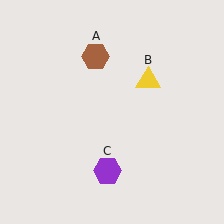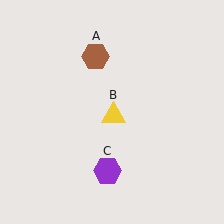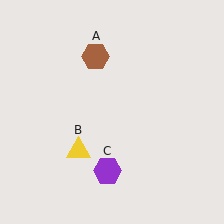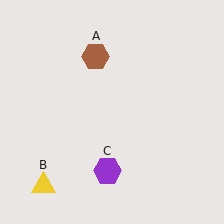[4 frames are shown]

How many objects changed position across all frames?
1 object changed position: yellow triangle (object B).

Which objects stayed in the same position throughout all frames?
Brown hexagon (object A) and purple hexagon (object C) remained stationary.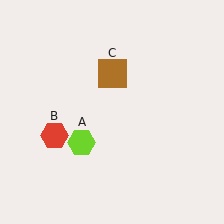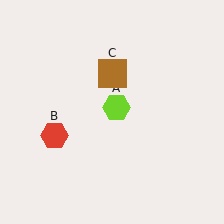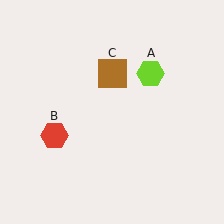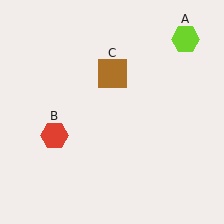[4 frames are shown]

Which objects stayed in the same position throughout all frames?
Red hexagon (object B) and brown square (object C) remained stationary.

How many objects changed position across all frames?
1 object changed position: lime hexagon (object A).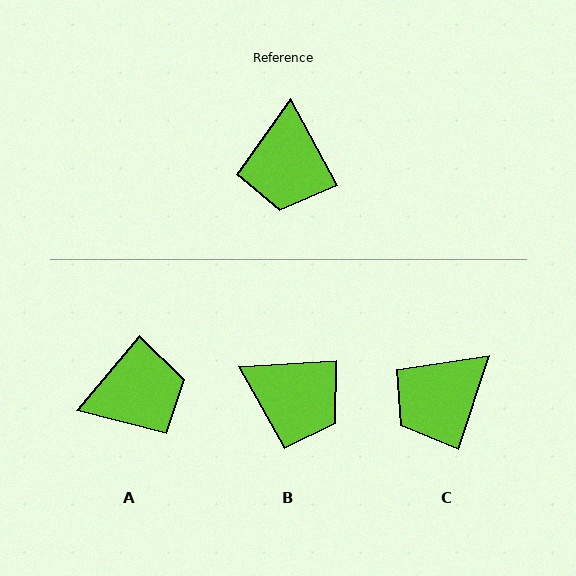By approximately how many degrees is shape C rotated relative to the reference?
Approximately 47 degrees clockwise.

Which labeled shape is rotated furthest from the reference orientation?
A, about 111 degrees away.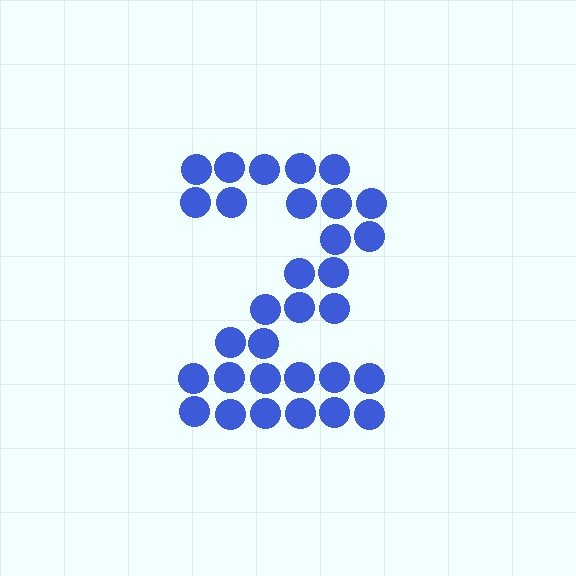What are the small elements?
The small elements are circles.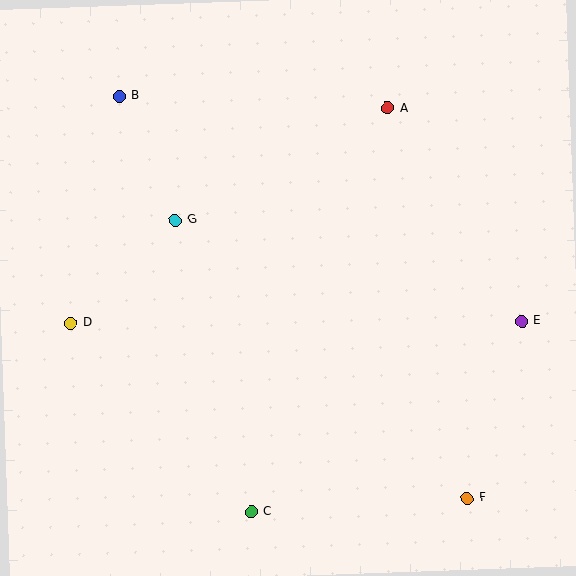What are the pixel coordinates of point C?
Point C is at (251, 512).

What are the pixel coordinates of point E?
Point E is at (522, 321).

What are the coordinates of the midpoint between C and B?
The midpoint between C and B is at (185, 304).